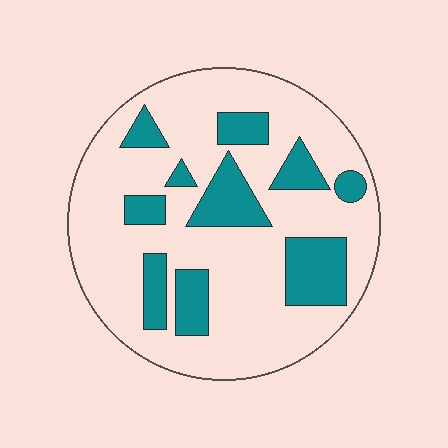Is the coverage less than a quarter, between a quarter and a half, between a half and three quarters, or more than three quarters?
Less than a quarter.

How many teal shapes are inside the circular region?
10.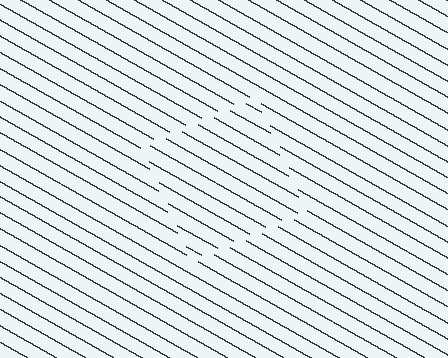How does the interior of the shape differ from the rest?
The interior of the shape contains the same grating, shifted by half a period — the contour is defined by the phase discontinuity where line-ends from the inner and outer gratings abut.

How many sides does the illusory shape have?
4 sides — the line-ends trace a square.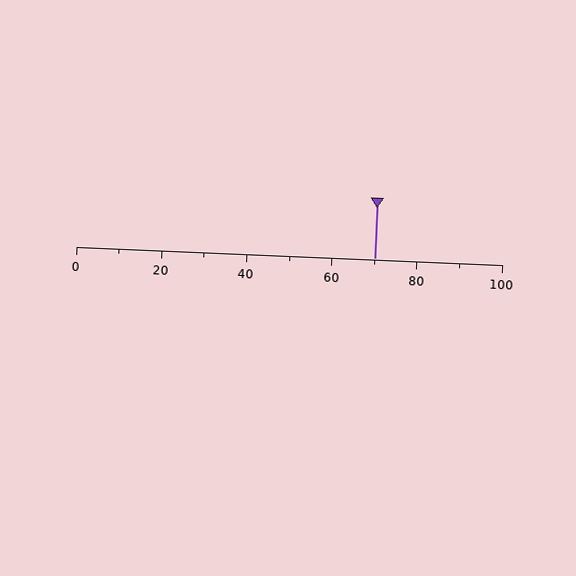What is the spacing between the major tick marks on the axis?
The major ticks are spaced 20 apart.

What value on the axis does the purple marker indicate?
The marker indicates approximately 70.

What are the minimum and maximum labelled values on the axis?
The axis runs from 0 to 100.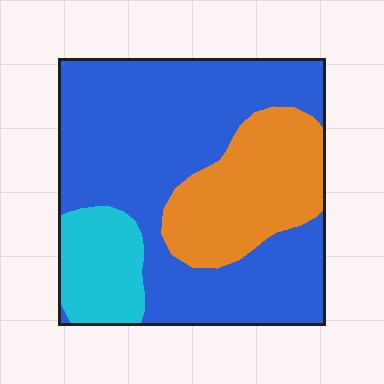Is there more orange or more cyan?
Orange.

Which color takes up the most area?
Blue, at roughly 60%.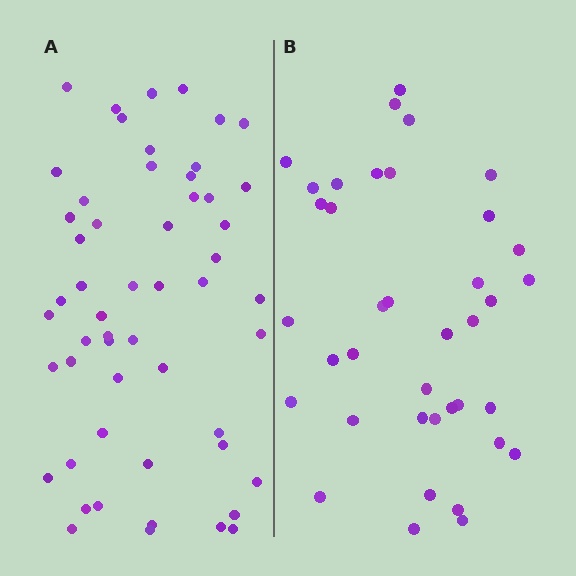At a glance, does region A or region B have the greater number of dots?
Region A (the left region) has more dots.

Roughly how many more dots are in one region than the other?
Region A has approximately 15 more dots than region B.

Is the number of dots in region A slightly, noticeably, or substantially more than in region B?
Region A has noticeably more, but not dramatically so. The ratio is roughly 1.4 to 1.